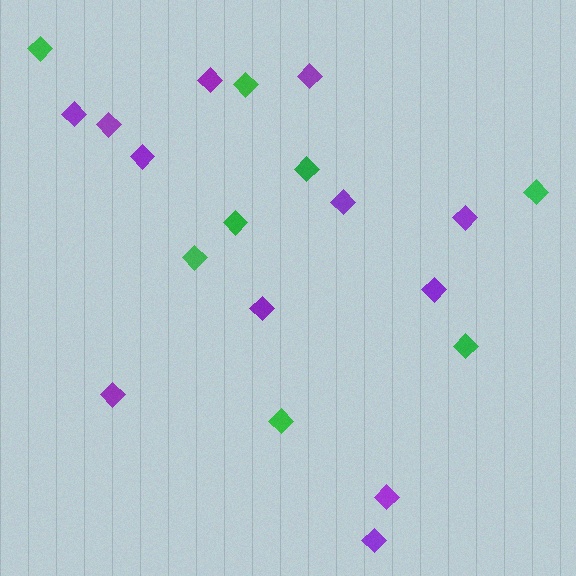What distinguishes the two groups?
There are 2 groups: one group of green diamonds (8) and one group of purple diamonds (12).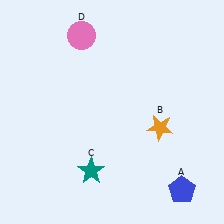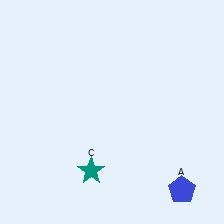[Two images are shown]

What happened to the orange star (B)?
The orange star (B) was removed in Image 2. It was in the bottom-right area of Image 1.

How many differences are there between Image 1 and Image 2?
There are 2 differences between the two images.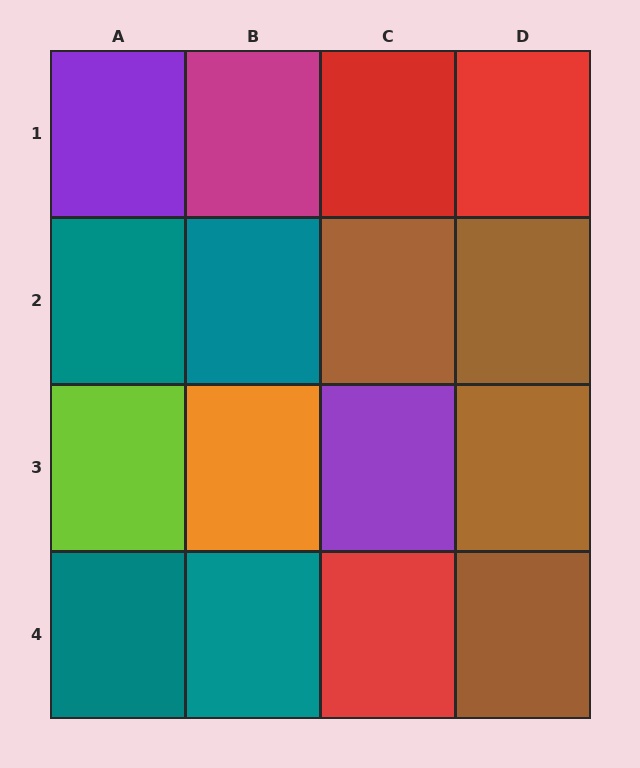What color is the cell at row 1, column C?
Red.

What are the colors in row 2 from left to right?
Teal, teal, brown, brown.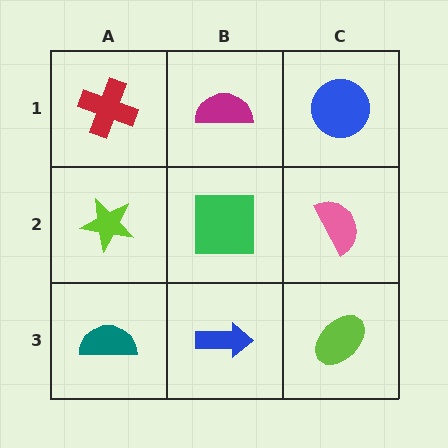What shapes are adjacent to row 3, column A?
A lime star (row 2, column A), a blue arrow (row 3, column B).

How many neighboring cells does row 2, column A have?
3.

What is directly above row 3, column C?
A pink semicircle.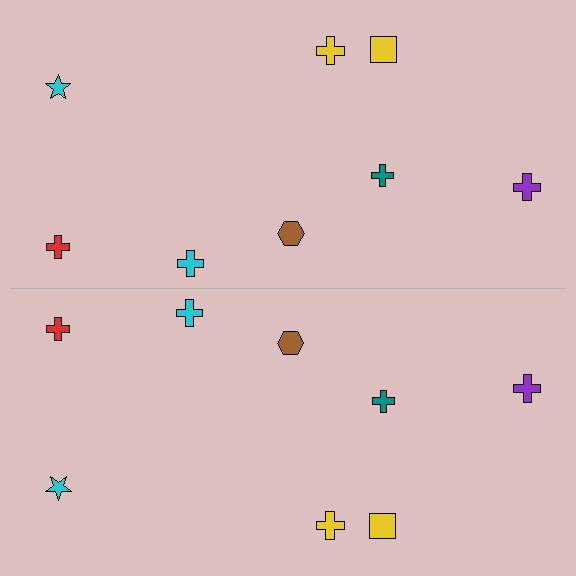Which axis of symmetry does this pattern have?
The pattern has a horizontal axis of symmetry running through the center of the image.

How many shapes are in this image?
There are 16 shapes in this image.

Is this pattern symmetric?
Yes, this pattern has bilateral (reflection) symmetry.